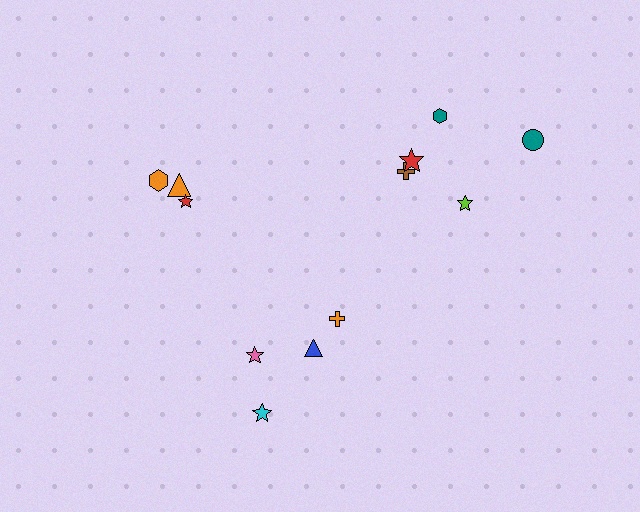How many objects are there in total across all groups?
There are 12 objects.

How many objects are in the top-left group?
There are 3 objects.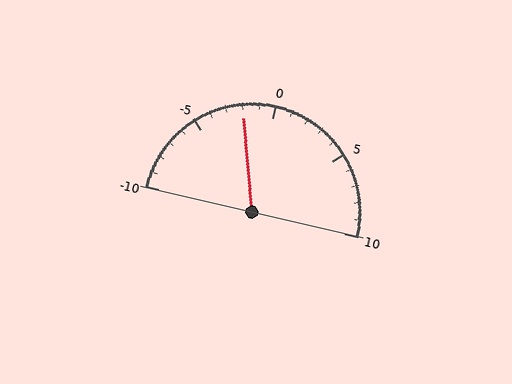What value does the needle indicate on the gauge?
The needle indicates approximately -2.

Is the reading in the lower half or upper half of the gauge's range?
The reading is in the lower half of the range (-10 to 10).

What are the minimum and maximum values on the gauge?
The gauge ranges from -10 to 10.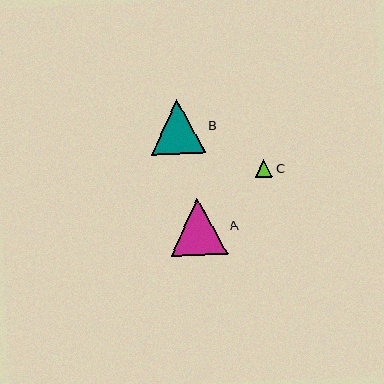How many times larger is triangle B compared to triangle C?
Triangle B is approximately 3.1 times the size of triangle C.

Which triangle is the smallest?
Triangle C is the smallest with a size of approximately 17 pixels.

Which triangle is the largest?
Triangle A is the largest with a size of approximately 57 pixels.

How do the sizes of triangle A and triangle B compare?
Triangle A and triangle B are approximately the same size.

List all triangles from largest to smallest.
From largest to smallest: A, B, C.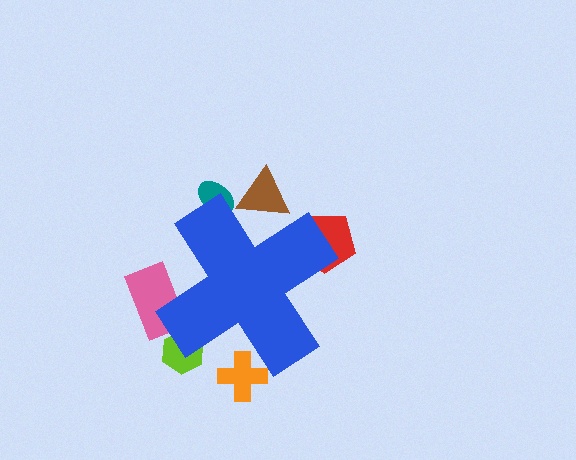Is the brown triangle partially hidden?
Yes, the brown triangle is partially hidden behind the blue cross.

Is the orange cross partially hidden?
Yes, the orange cross is partially hidden behind the blue cross.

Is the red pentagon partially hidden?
Yes, the red pentagon is partially hidden behind the blue cross.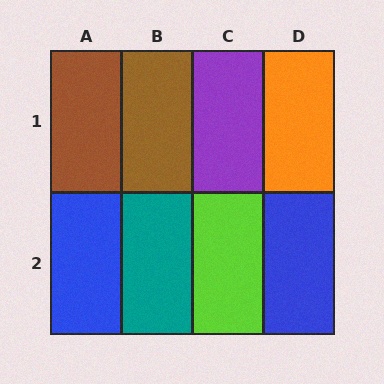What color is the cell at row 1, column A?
Brown.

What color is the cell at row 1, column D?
Orange.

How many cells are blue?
2 cells are blue.